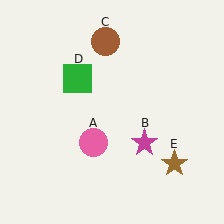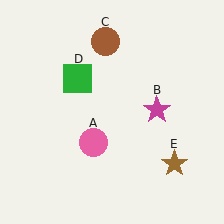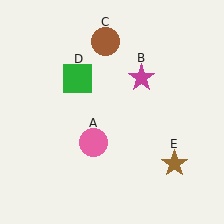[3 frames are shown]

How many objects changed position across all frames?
1 object changed position: magenta star (object B).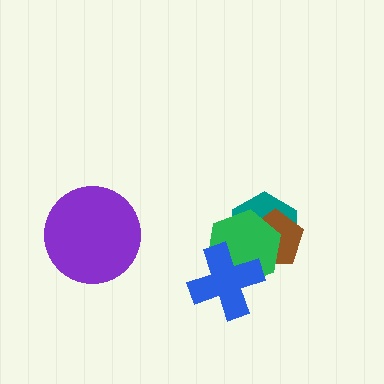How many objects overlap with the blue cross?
2 objects overlap with the blue cross.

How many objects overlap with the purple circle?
0 objects overlap with the purple circle.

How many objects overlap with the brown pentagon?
2 objects overlap with the brown pentagon.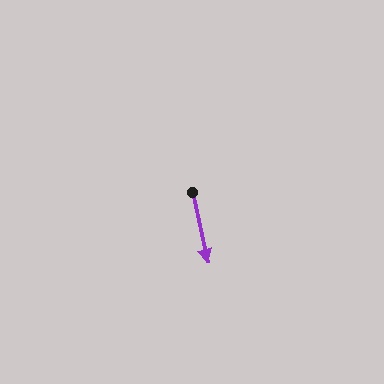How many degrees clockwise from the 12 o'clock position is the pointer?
Approximately 167 degrees.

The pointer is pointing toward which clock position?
Roughly 6 o'clock.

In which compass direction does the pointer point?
South.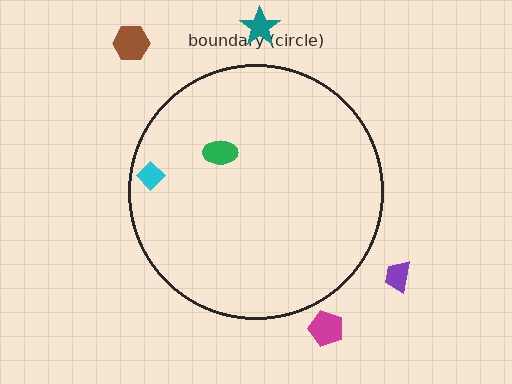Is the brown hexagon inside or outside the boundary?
Outside.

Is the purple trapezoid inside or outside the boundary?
Outside.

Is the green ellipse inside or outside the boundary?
Inside.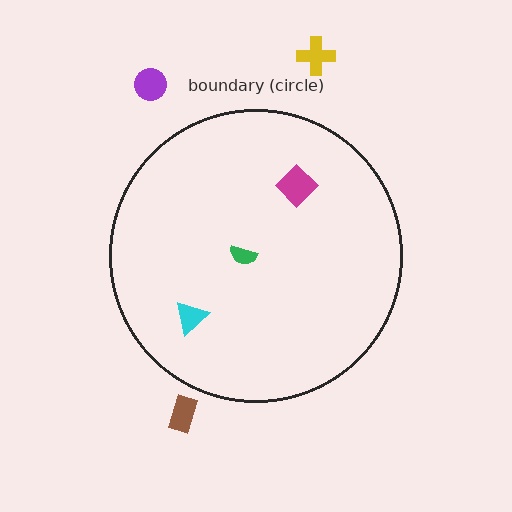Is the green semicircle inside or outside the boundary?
Inside.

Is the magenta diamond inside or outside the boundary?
Inside.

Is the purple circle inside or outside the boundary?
Outside.